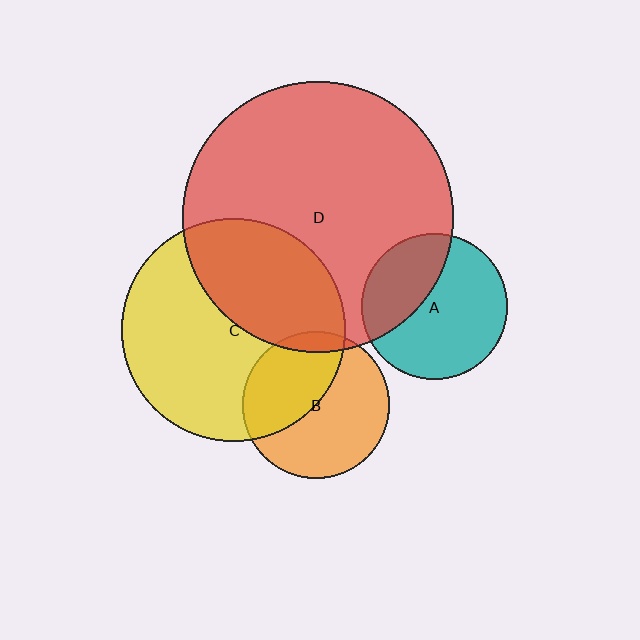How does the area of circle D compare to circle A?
Approximately 3.4 times.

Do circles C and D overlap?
Yes.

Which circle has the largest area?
Circle D (red).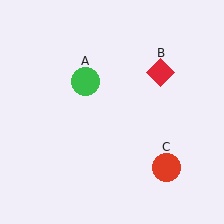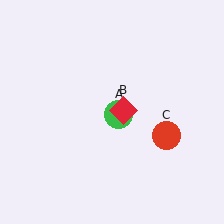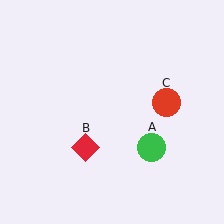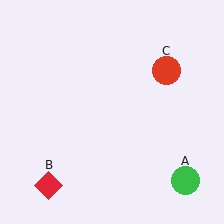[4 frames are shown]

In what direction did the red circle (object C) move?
The red circle (object C) moved up.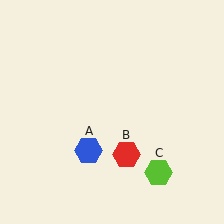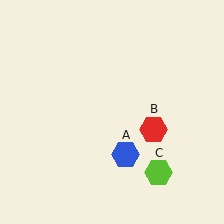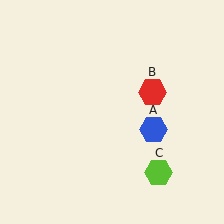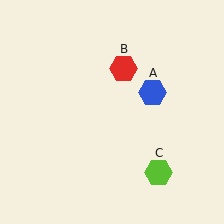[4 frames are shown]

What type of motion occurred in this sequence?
The blue hexagon (object A), red hexagon (object B) rotated counterclockwise around the center of the scene.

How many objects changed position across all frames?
2 objects changed position: blue hexagon (object A), red hexagon (object B).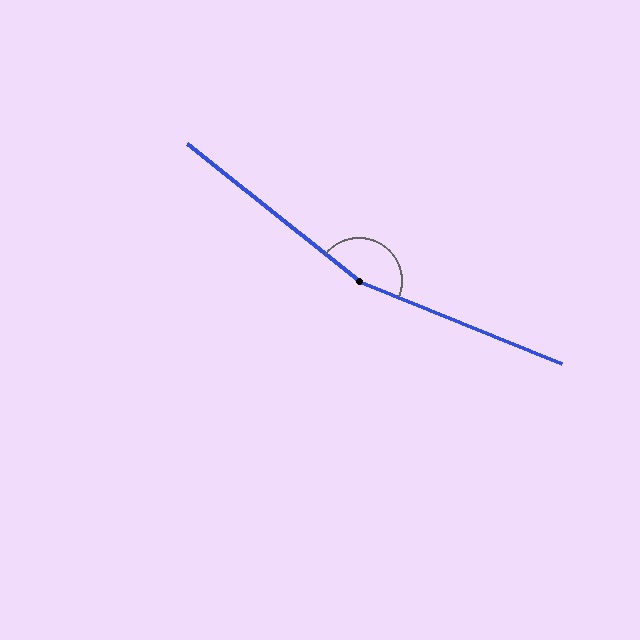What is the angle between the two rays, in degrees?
Approximately 164 degrees.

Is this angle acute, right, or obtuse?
It is obtuse.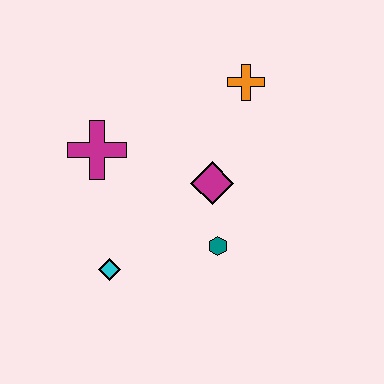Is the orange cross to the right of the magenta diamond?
Yes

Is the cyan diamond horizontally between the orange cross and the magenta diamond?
No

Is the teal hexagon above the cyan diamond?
Yes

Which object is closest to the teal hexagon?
The magenta diamond is closest to the teal hexagon.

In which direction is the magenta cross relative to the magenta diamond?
The magenta cross is to the left of the magenta diamond.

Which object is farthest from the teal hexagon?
The orange cross is farthest from the teal hexagon.